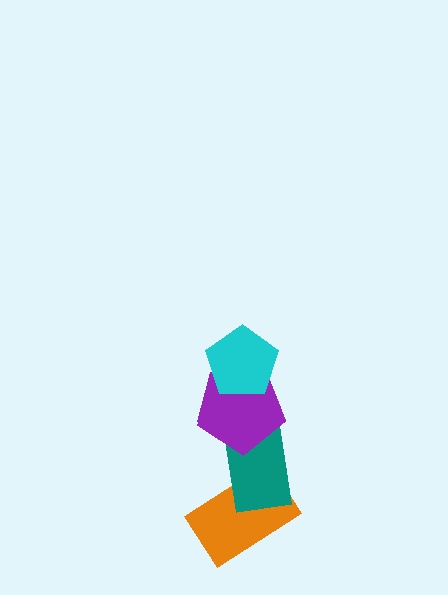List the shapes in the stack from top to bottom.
From top to bottom: the cyan pentagon, the purple pentagon, the teal rectangle, the orange rectangle.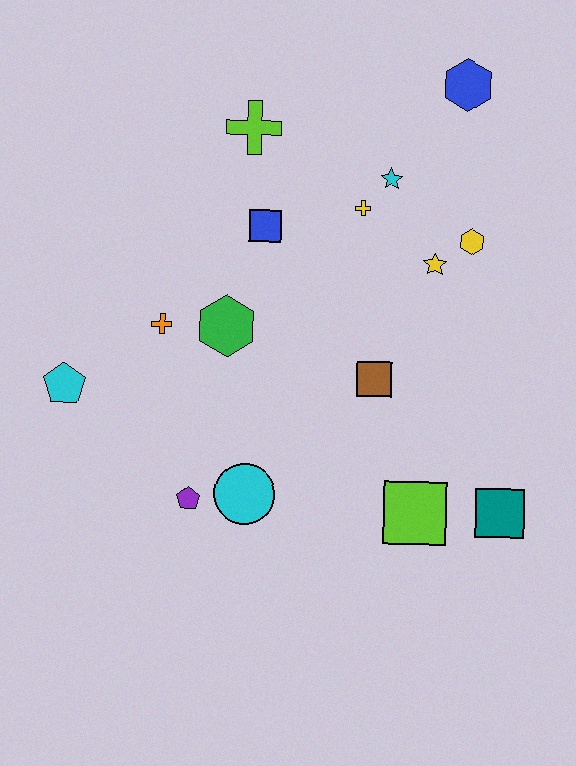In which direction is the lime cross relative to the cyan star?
The lime cross is to the left of the cyan star.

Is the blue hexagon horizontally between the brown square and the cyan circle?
No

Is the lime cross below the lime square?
No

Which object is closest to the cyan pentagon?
The orange cross is closest to the cyan pentagon.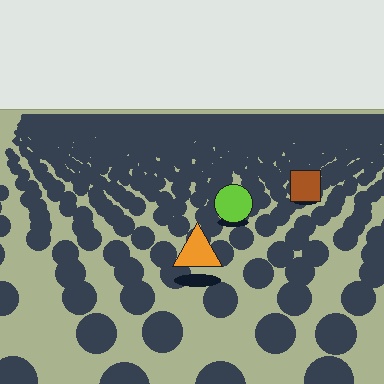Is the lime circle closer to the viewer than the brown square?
Yes. The lime circle is closer — you can tell from the texture gradient: the ground texture is coarser near it.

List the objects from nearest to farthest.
From nearest to farthest: the orange triangle, the lime circle, the brown square.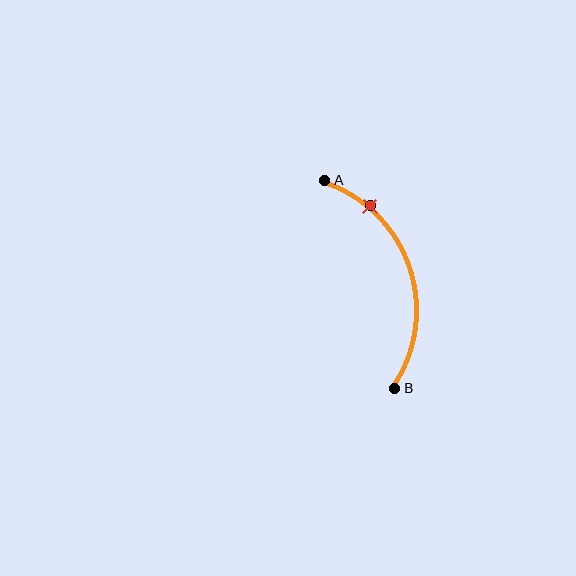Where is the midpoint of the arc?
The arc midpoint is the point on the curve farthest from the straight line joining A and B. It sits to the right of that line.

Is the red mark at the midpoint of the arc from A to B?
No. The red mark lies on the arc but is closer to endpoint A. The arc midpoint would be at the point on the curve equidistant along the arc from both A and B.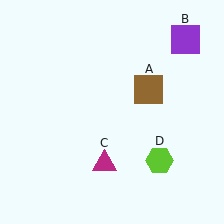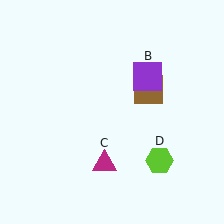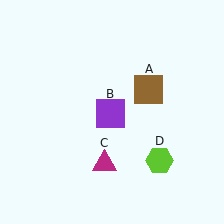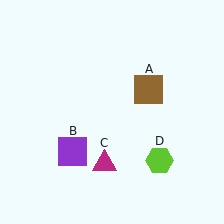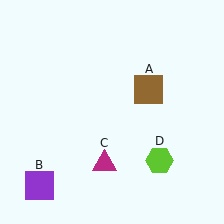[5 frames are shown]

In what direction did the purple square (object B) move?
The purple square (object B) moved down and to the left.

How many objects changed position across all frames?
1 object changed position: purple square (object B).